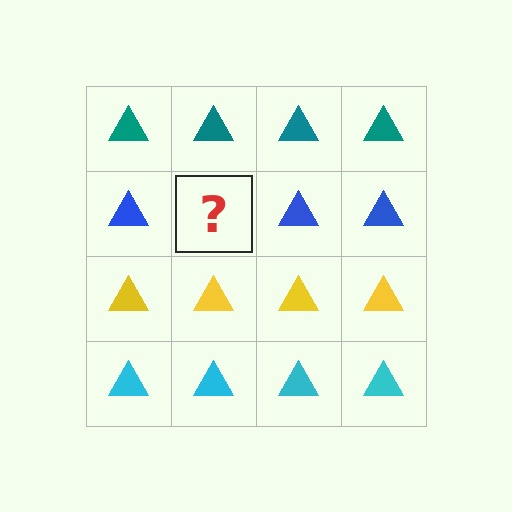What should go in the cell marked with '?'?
The missing cell should contain a blue triangle.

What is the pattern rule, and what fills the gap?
The rule is that each row has a consistent color. The gap should be filled with a blue triangle.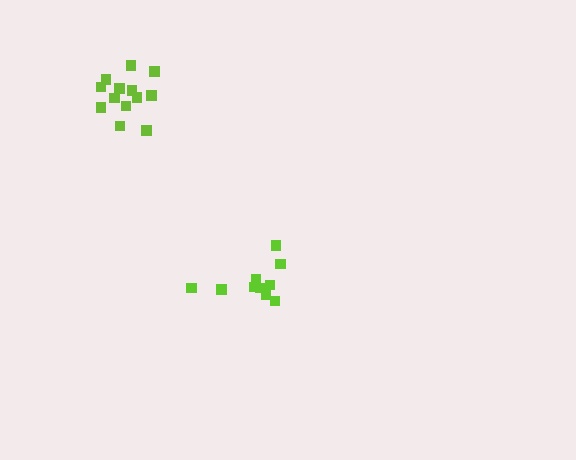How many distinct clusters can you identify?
There are 2 distinct clusters.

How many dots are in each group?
Group 1: 10 dots, Group 2: 13 dots (23 total).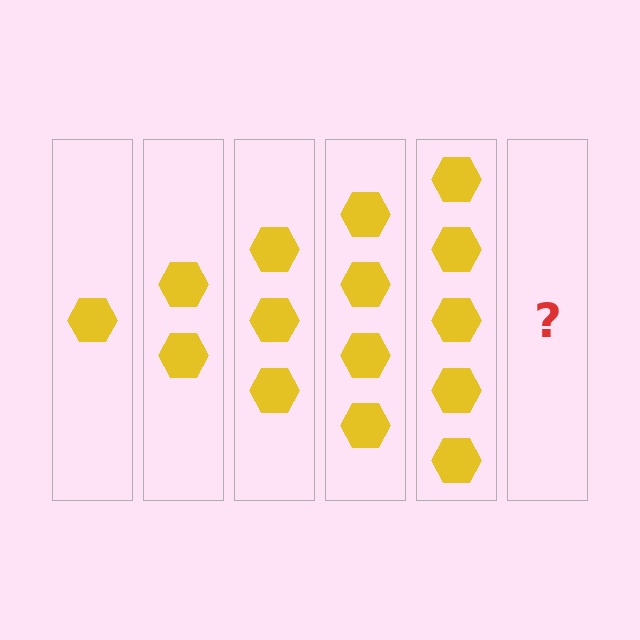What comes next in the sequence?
The next element should be 6 hexagons.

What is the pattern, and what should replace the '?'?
The pattern is that each step adds one more hexagon. The '?' should be 6 hexagons.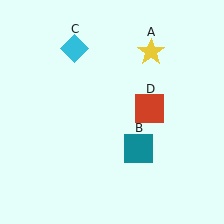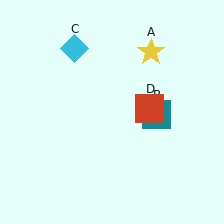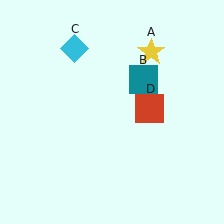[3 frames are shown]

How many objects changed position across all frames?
1 object changed position: teal square (object B).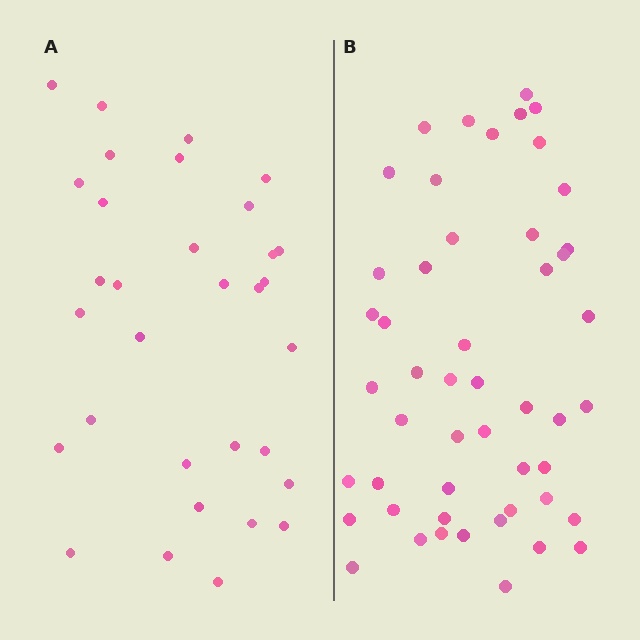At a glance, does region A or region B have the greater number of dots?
Region B (the right region) has more dots.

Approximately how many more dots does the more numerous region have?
Region B has approximately 20 more dots than region A.